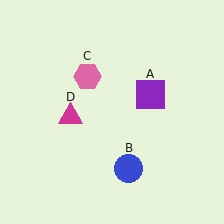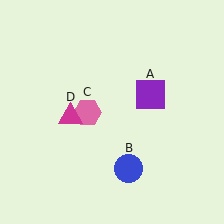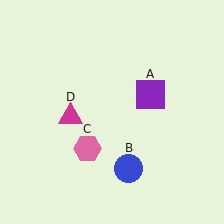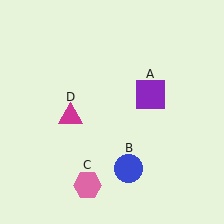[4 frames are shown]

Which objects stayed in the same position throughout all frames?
Purple square (object A) and blue circle (object B) and magenta triangle (object D) remained stationary.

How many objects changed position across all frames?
1 object changed position: pink hexagon (object C).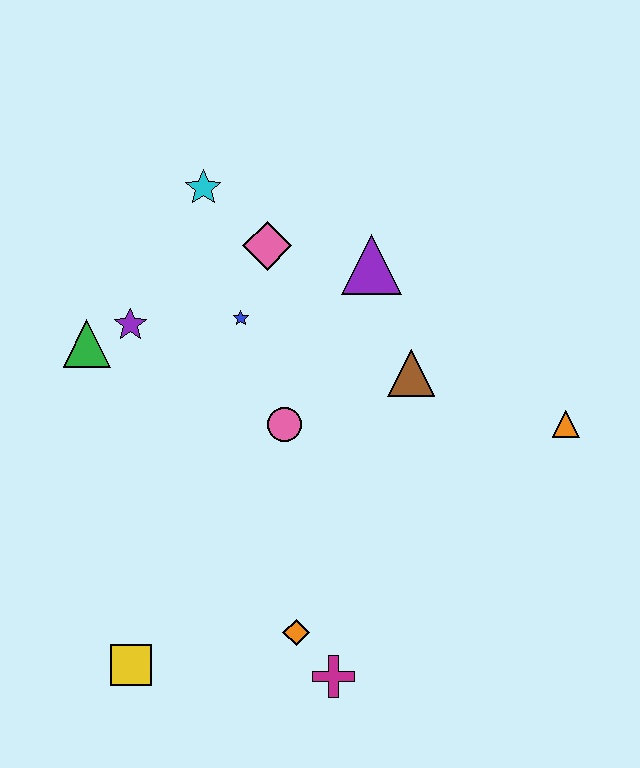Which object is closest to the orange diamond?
The magenta cross is closest to the orange diamond.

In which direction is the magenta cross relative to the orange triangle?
The magenta cross is below the orange triangle.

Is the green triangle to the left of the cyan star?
Yes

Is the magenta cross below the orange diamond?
Yes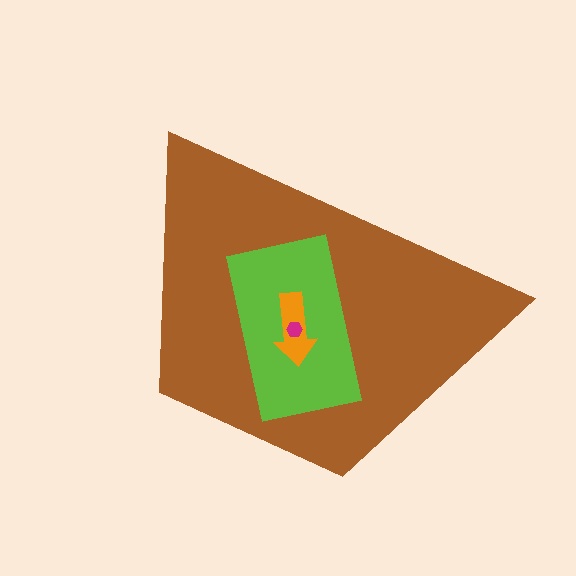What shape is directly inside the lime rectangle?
The orange arrow.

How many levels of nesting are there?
4.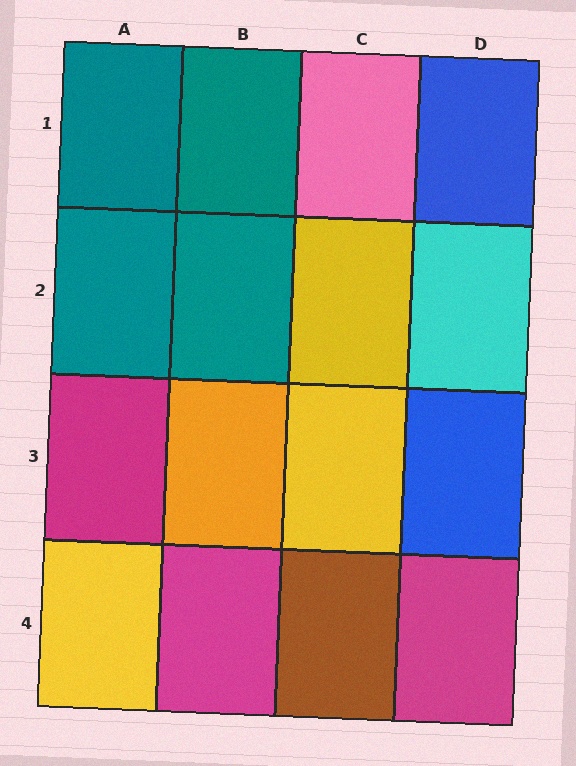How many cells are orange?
1 cell is orange.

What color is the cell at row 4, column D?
Magenta.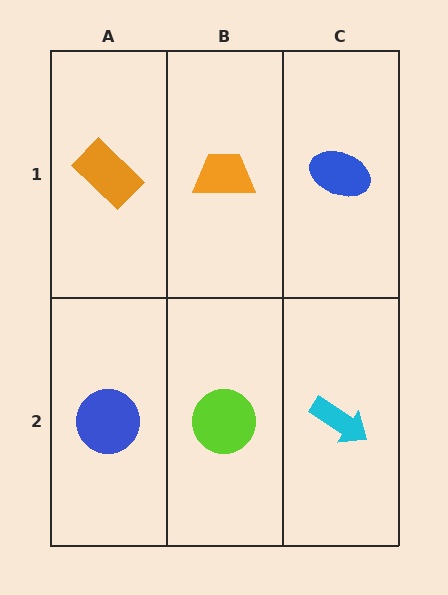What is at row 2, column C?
A cyan arrow.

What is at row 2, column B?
A lime circle.